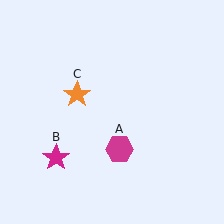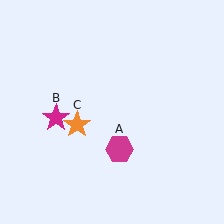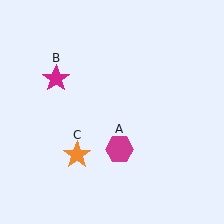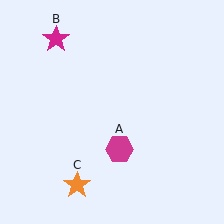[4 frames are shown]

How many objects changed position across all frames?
2 objects changed position: magenta star (object B), orange star (object C).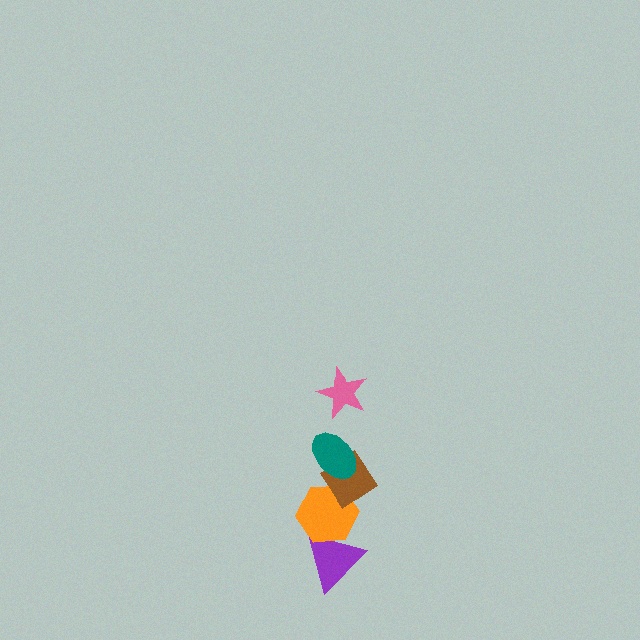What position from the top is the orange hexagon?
The orange hexagon is 4th from the top.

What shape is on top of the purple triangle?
The orange hexagon is on top of the purple triangle.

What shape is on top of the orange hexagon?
The brown diamond is on top of the orange hexagon.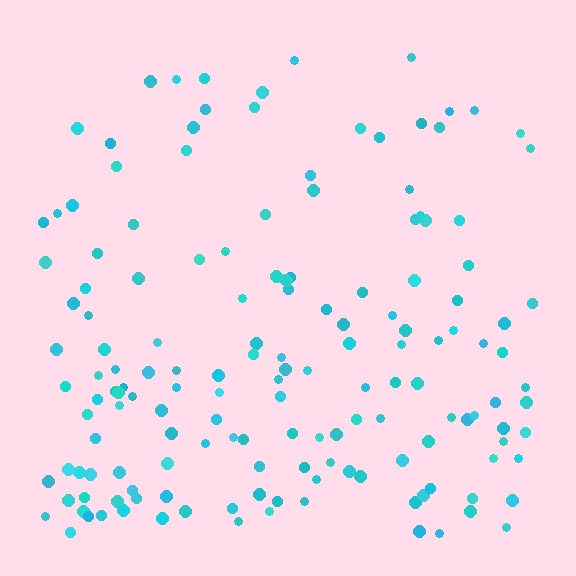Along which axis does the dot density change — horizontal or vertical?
Vertical.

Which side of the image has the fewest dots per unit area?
The top.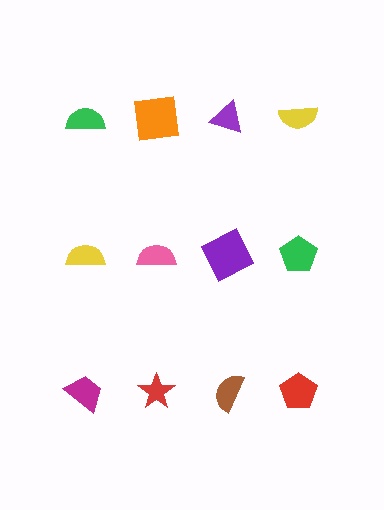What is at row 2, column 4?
A green pentagon.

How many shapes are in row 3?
4 shapes.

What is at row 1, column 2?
An orange square.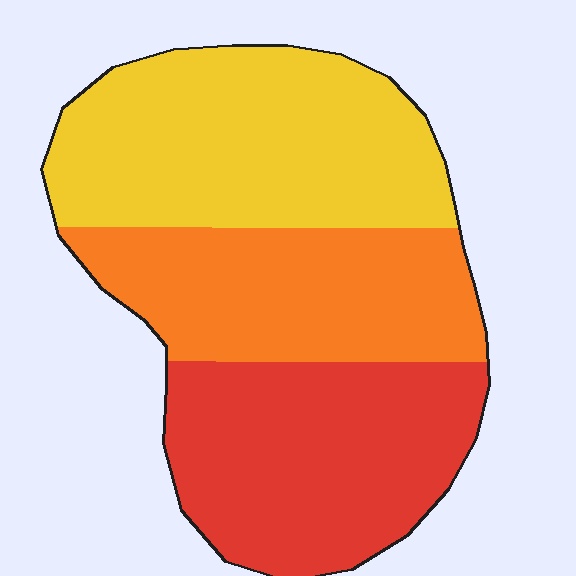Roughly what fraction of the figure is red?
Red takes up between a third and a half of the figure.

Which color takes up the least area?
Orange, at roughly 30%.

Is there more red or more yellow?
Yellow.